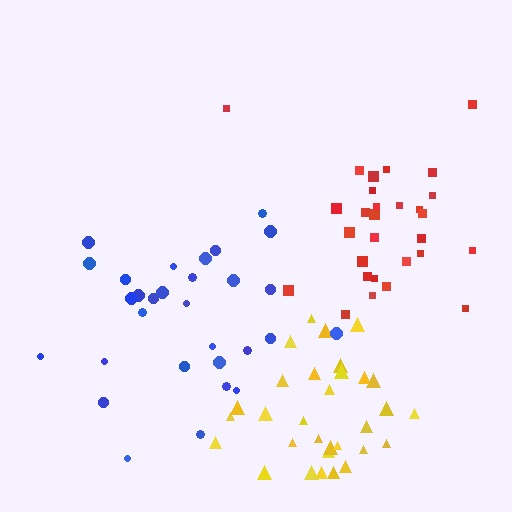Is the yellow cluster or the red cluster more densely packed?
Yellow.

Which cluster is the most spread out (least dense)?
Blue.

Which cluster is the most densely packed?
Yellow.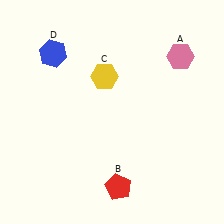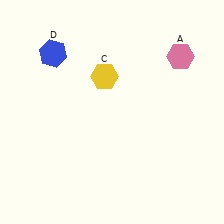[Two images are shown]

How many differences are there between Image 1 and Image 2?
There is 1 difference between the two images.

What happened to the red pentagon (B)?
The red pentagon (B) was removed in Image 2. It was in the bottom-right area of Image 1.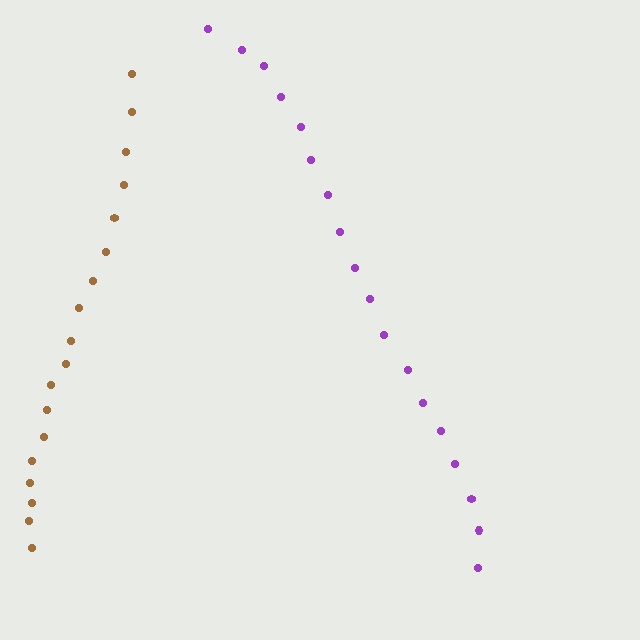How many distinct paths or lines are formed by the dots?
There are 2 distinct paths.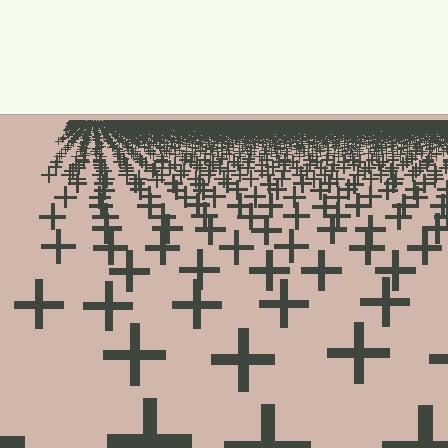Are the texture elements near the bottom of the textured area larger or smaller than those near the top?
Larger. Near the bottom, elements are closer to the viewer and appear at a bigger on-screen size.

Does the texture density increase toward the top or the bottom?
Density increases toward the top.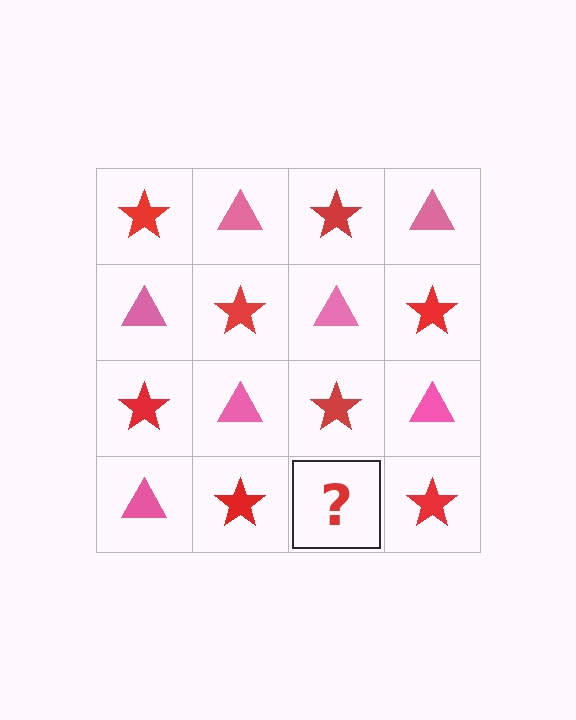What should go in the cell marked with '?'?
The missing cell should contain a pink triangle.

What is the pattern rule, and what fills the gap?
The rule is that it alternates red star and pink triangle in a checkerboard pattern. The gap should be filled with a pink triangle.